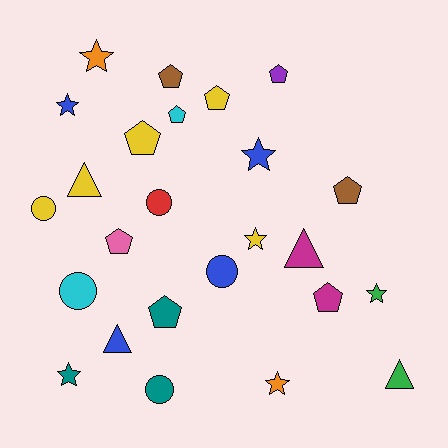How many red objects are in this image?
There is 1 red object.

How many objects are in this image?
There are 25 objects.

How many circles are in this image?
There are 5 circles.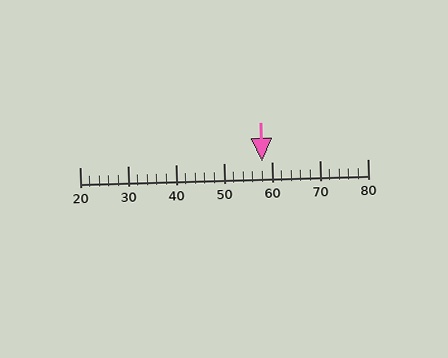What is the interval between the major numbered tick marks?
The major tick marks are spaced 10 units apart.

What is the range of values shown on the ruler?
The ruler shows values from 20 to 80.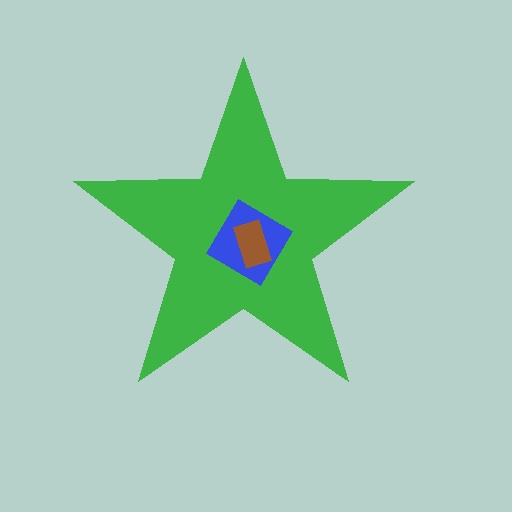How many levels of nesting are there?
3.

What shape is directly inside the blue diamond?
The brown rectangle.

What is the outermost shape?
The green star.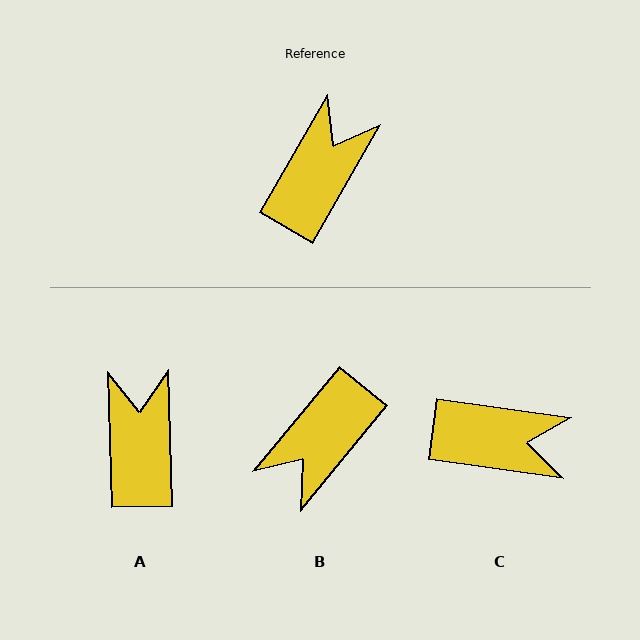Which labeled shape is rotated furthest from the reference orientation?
B, about 170 degrees away.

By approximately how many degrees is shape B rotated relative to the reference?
Approximately 170 degrees counter-clockwise.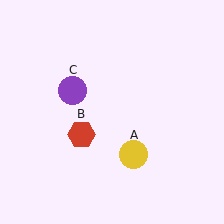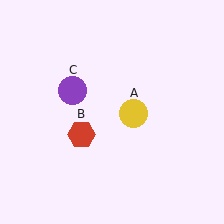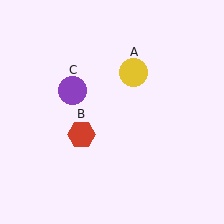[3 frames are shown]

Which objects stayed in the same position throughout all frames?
Red hexagon (object B) and purple circle (object C) remained stationary.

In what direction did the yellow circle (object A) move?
The yellow circle (object A) moved up.